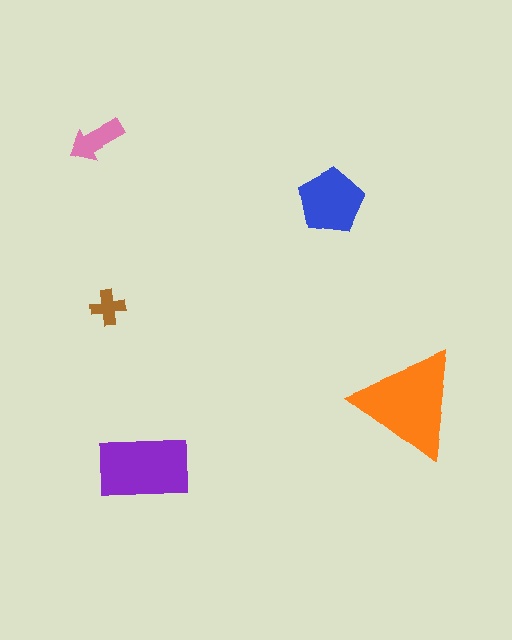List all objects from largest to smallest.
The orange triangle, the purple rectangle, the blue pentagon, the pink arrow, the brown cross.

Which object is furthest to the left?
The pink arrow is leftmost.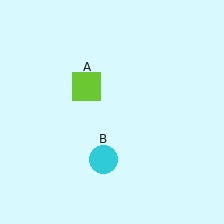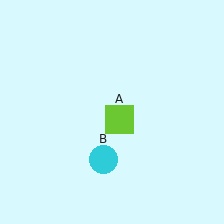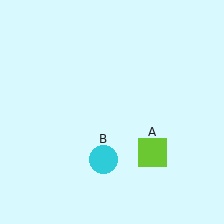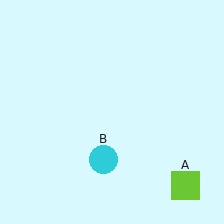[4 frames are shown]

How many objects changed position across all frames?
1 object changed position: lime square (object A).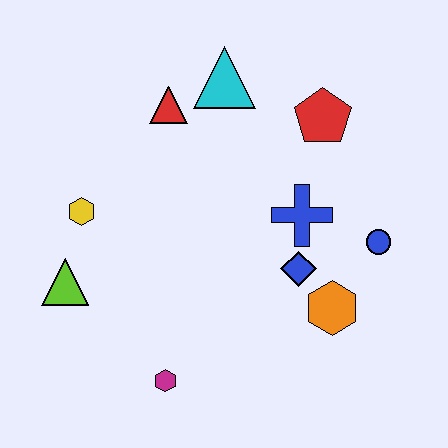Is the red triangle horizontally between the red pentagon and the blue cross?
No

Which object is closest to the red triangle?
The cyan triangle is closest to the red triangle.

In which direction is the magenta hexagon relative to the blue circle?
The magenta hexagon is to the left of the blue circle.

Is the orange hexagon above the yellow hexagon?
No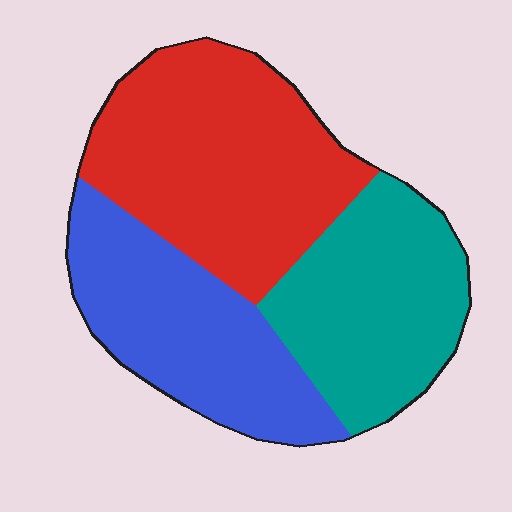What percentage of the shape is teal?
Teal covers 30% of the shape.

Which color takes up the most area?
Red, at roughly 40%.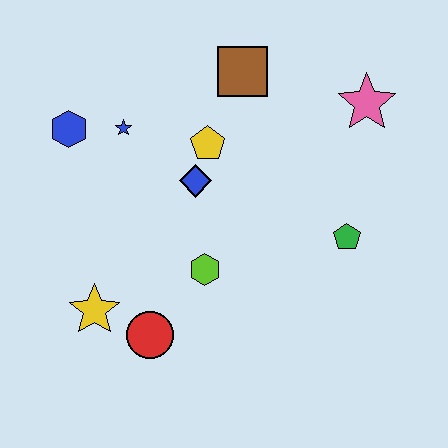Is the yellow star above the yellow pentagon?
No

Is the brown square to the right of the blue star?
Yes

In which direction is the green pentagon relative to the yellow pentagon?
The green pentagon is to the right of the yellow pentagon.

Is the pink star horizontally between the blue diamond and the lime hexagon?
No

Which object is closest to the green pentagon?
The pink star is closest to the green pentagon.